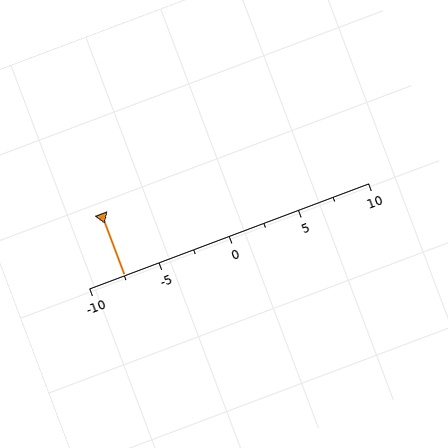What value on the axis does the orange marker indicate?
The marker indicates approximately -7.5.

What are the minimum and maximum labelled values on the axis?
The axis runs from -10 to 10.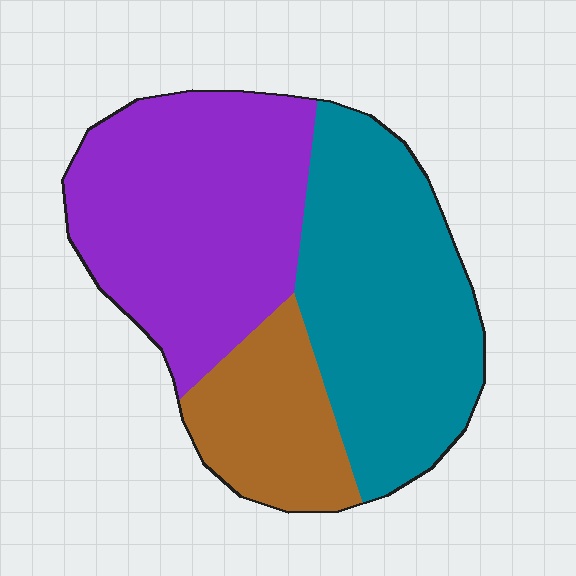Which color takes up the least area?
Brown, at roughly 20%.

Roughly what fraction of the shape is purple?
Purple covers around 40% of the shape.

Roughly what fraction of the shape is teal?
Teal takes up between a third and a half of the shape.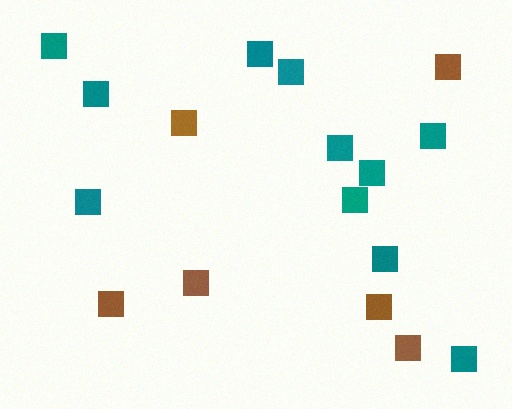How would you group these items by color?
There are 2 groups: one group of brown squares (6) and one group of teal squares (11).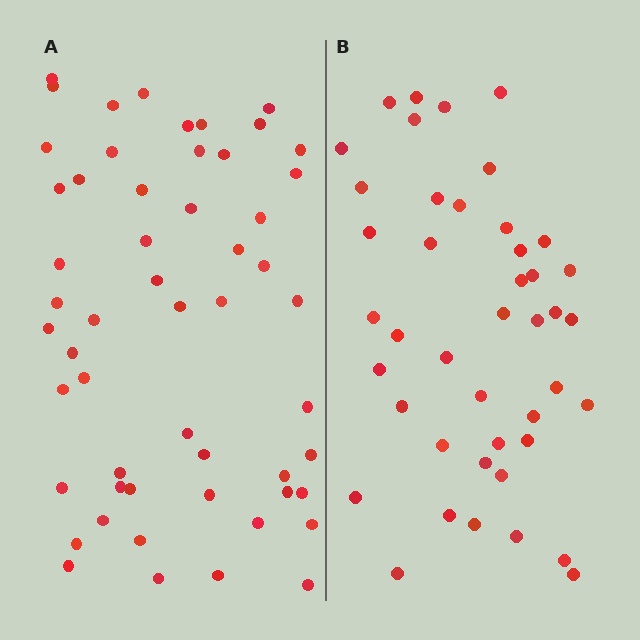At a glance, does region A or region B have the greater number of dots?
Region A (the left region) has more dots.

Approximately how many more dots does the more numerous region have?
Region A has roughly 12 or so more dots than region B.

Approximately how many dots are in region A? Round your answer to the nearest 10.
About 50 dots. (The exact count is 54, which rounds to 50.)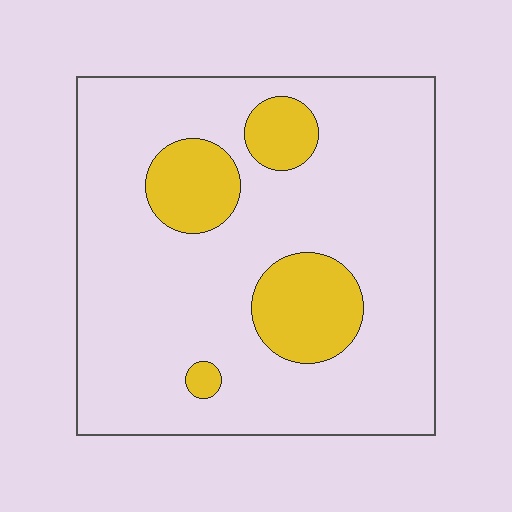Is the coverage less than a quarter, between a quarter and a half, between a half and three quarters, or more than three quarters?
Less than a quarter.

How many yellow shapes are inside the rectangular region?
4.